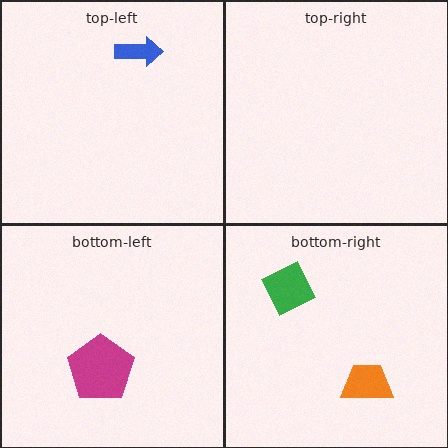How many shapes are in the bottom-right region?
2.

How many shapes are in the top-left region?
1.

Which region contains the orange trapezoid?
The bottom-right region.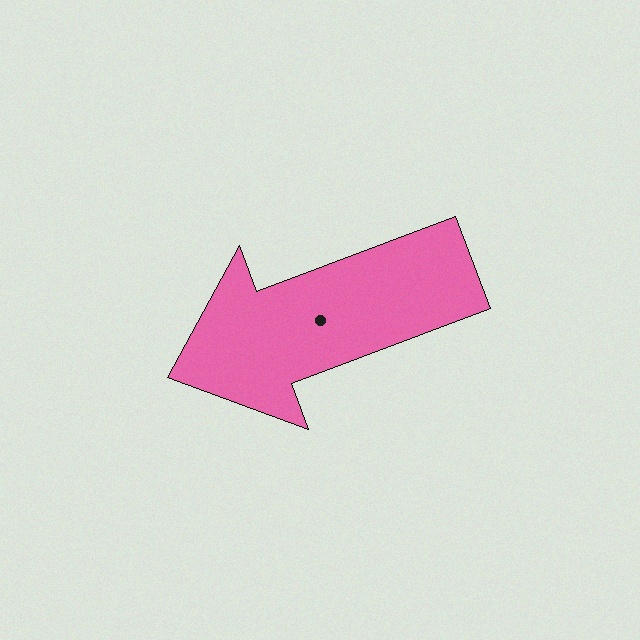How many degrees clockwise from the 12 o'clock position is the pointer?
Approximately 249 degrees.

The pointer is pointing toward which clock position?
Roughly 8 o'clock.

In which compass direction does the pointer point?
West.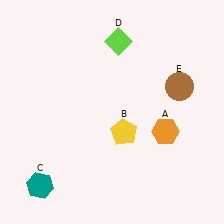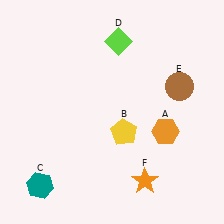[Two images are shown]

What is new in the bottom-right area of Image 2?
An orange star (F) was added in the bottom-right area of Image 2.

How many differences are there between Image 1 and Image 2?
There is 1 difference between the two images.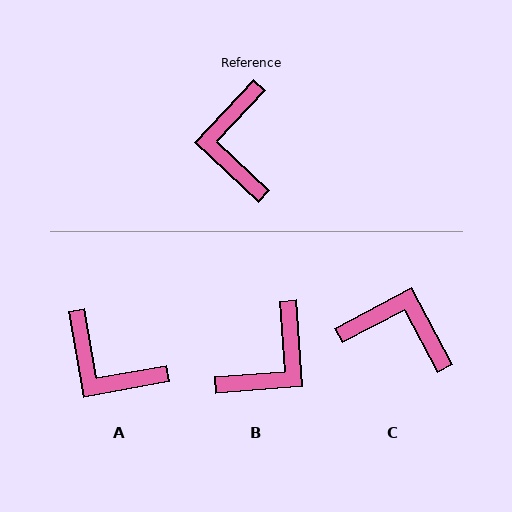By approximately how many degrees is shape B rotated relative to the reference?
Approximately 137 degrees counter-clockwise.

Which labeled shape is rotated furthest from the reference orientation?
B, about 137 degrees away.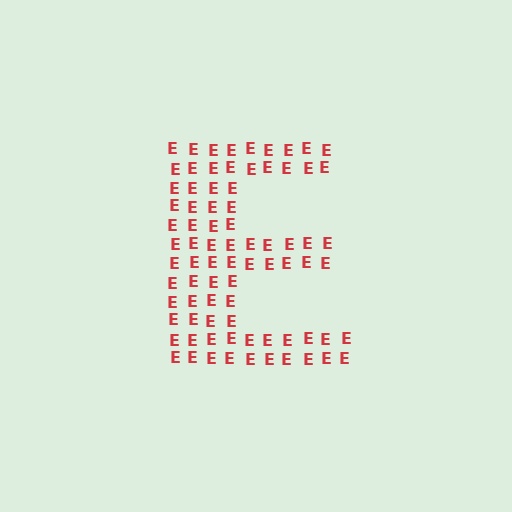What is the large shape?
The large shape is the letter E.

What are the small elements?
The small elements are letter E's.